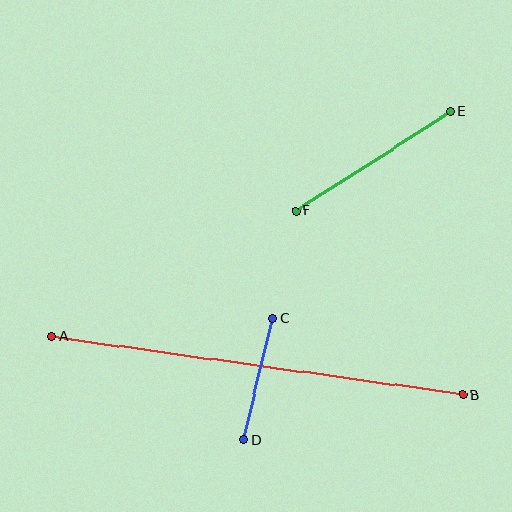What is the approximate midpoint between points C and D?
The midpoint is at approximately (258, 379) pixels.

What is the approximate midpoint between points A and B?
The midpoint is at approximately (257, 365) pixels.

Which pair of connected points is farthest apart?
Points A and B are farthest apart.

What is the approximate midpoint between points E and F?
The midpoint is at approximately (373, 161) pixels.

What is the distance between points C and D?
The distance is approximately 125 pixels.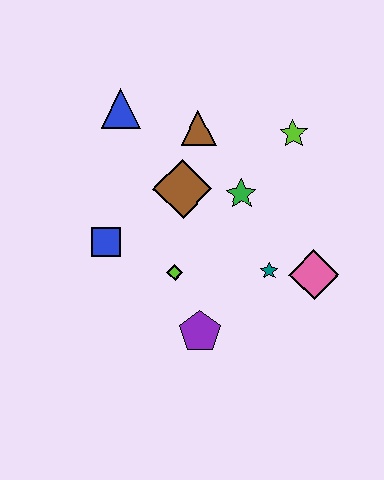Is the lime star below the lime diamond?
No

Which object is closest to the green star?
The brown diamond is closest to the green star.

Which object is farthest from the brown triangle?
The purple pentagon is farthest from the brown triangle.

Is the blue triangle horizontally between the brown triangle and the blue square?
Yes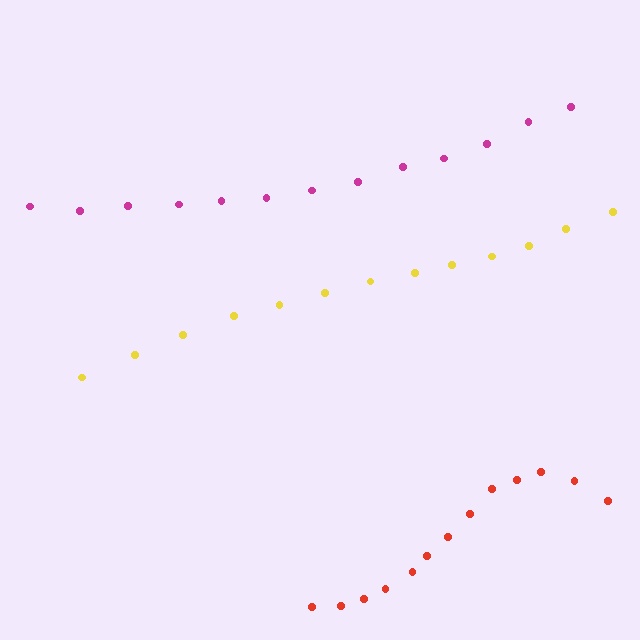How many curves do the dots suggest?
There are 3 distinct paths.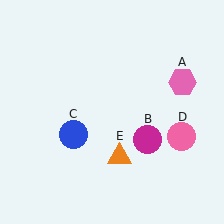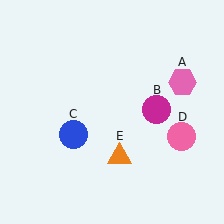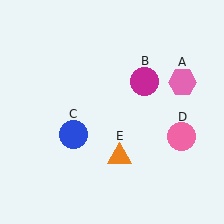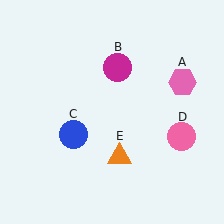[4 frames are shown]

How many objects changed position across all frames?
1 object changed position: magenta circle (object B).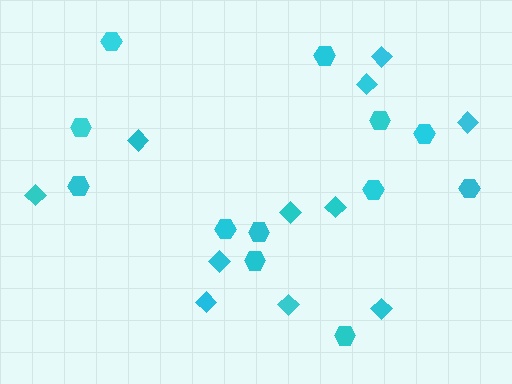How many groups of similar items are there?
There are 2 groups: one group of diamonds (11) and one group of hexagons (12).